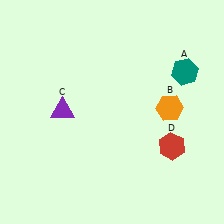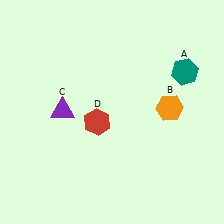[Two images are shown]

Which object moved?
The red hexagon (D) moved left.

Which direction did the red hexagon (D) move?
The red hexagon (D) moved left.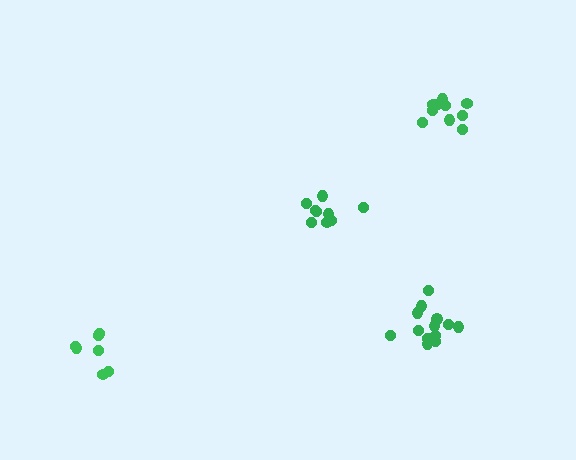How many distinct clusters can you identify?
There are 4 distinct clusters.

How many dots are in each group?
Group 1: 9 dots, Group 2: 7 dots, Group 3: 13 dots, Group 4: 10 dots (39 total).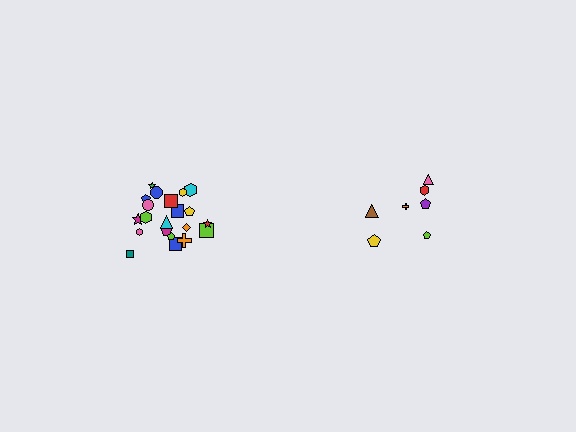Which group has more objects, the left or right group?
The left group.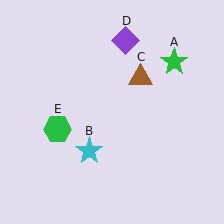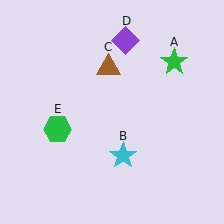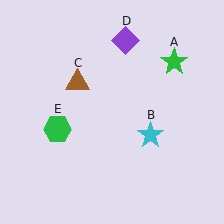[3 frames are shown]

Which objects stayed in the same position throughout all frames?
Green star (object A) and purple diamond (object D) and green hexagon (object E) remained stationary.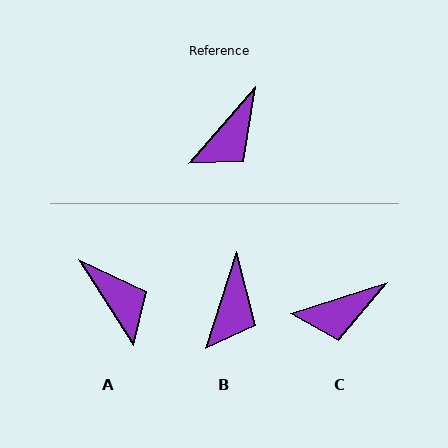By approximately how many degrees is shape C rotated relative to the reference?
Approximately 31 degrees clockwise.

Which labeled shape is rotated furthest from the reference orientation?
A, about 74 degrees away.